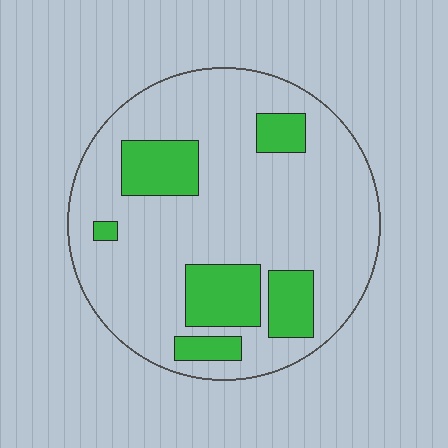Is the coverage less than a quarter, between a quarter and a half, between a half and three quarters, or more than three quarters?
Less than a quarter.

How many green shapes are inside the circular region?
6.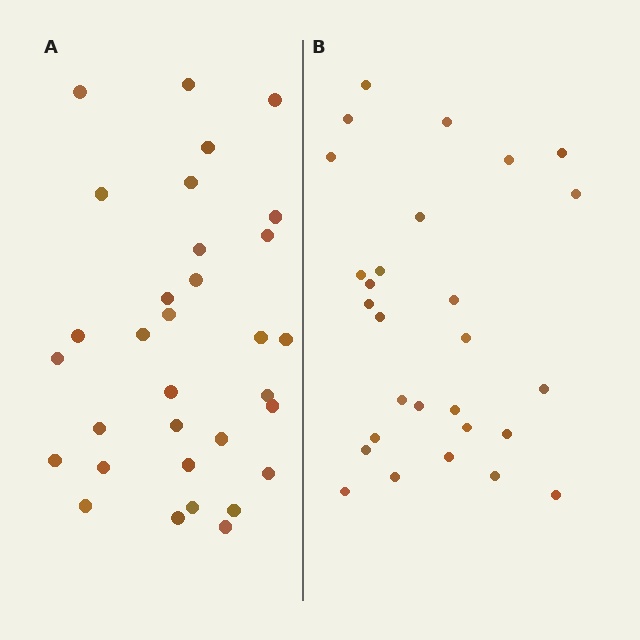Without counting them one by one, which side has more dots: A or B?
Region A (the left region) has more dots.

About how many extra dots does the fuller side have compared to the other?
Region A has about 4 more dots than region B.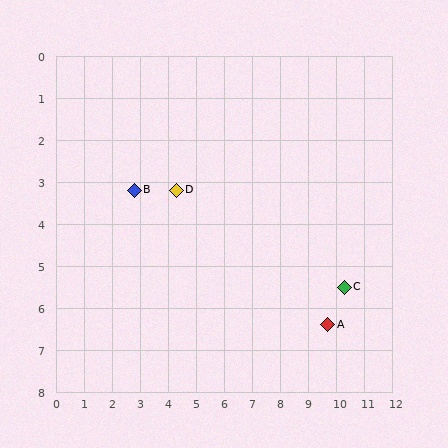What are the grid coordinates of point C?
Point C is at approximately (10.3, 5.5).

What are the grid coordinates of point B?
Point B is at approximately (2.8, 3.2).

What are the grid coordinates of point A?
Point A is at approximately (9.7, 6.4).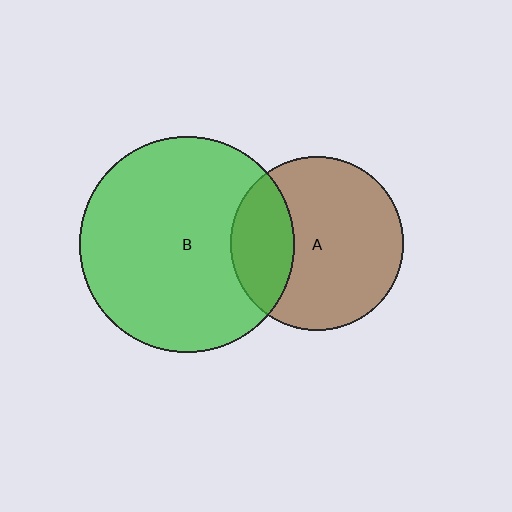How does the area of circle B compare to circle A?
Approximately 1.5 times.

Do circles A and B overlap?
Yes.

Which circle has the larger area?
Circle B (green).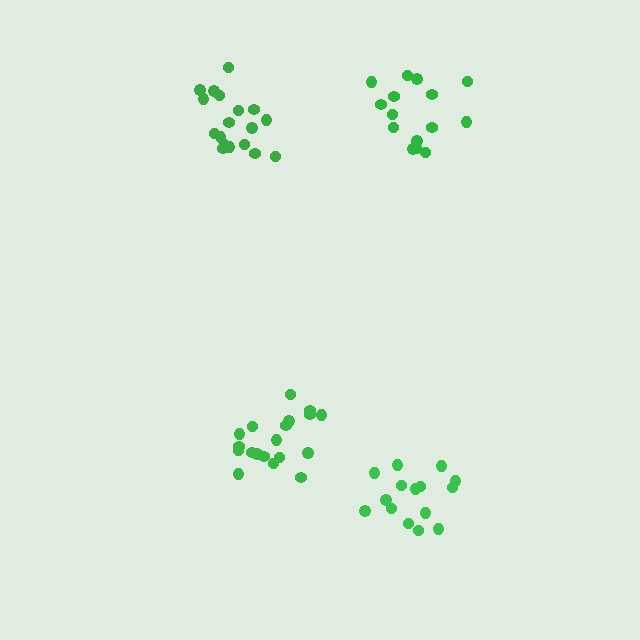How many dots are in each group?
Group 1: 15 dots, Group 2: 19 dots, Group 3: 15 dots, Group 4: 18 dots (67 total).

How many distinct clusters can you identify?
There are 4 distinct clusters.